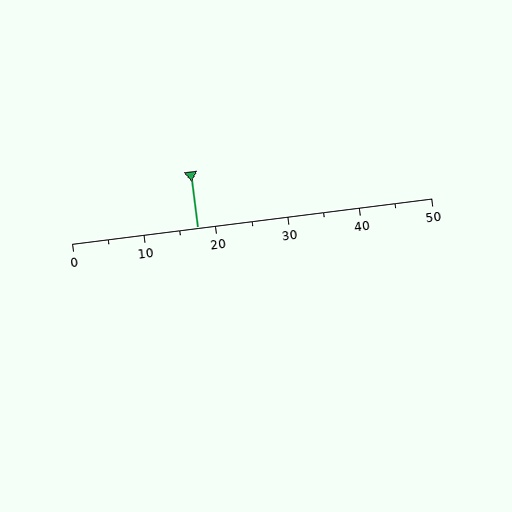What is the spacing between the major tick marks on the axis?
The major ticks are spaced 10 apart.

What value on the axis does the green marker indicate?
The marker indicates approximately 17.5.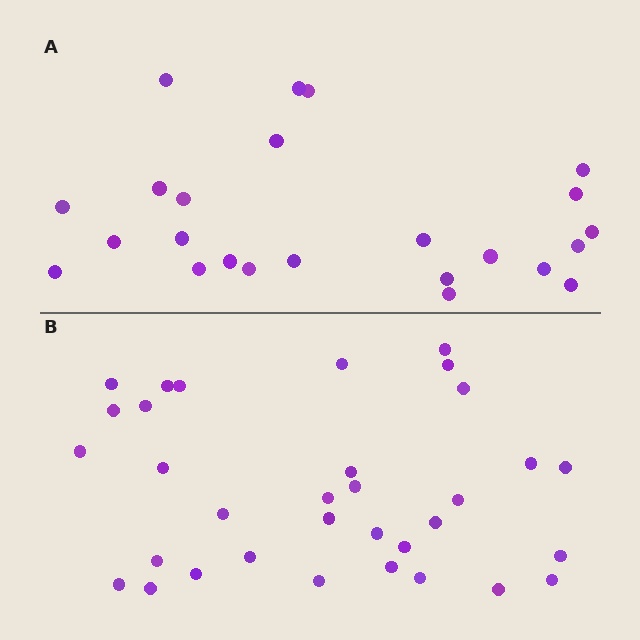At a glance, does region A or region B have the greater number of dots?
Region B (the bottom region) has more dots.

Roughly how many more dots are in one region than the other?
Region B has roughly 8 or so more dots than region A.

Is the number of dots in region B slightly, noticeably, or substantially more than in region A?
Region B has noticeably more, but not dramatically so. The ratio is roughly 1.4 to 1.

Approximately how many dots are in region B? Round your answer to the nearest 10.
About 30 dots. (The exact count is 33, which rounds to 30.)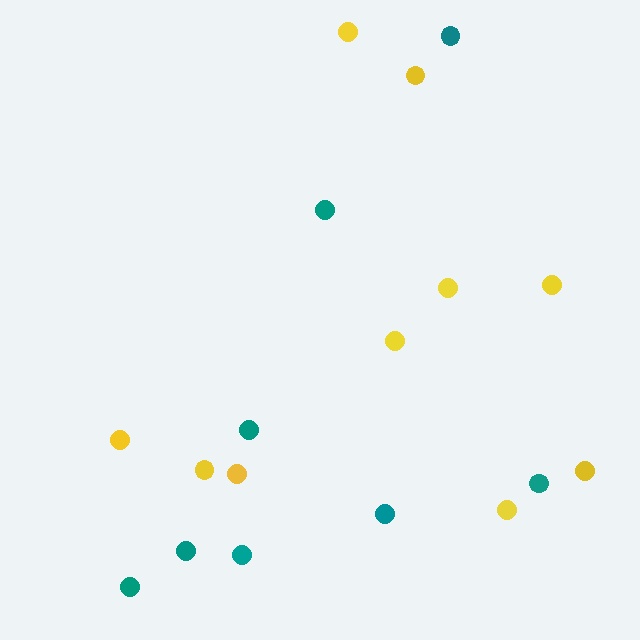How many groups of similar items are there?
There are 2 groups: one group of teal circles (8) and one group of yellow circles (10).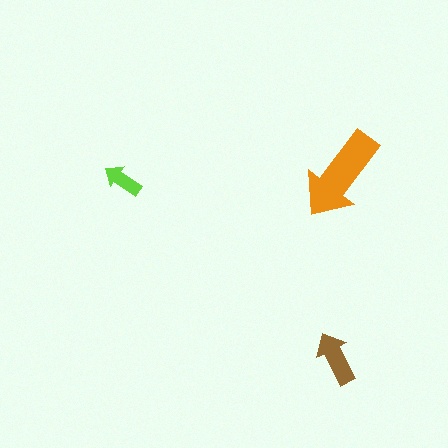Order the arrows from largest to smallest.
the orange one, the brown one, the lime one.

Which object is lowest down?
The brown arrow is bottommost.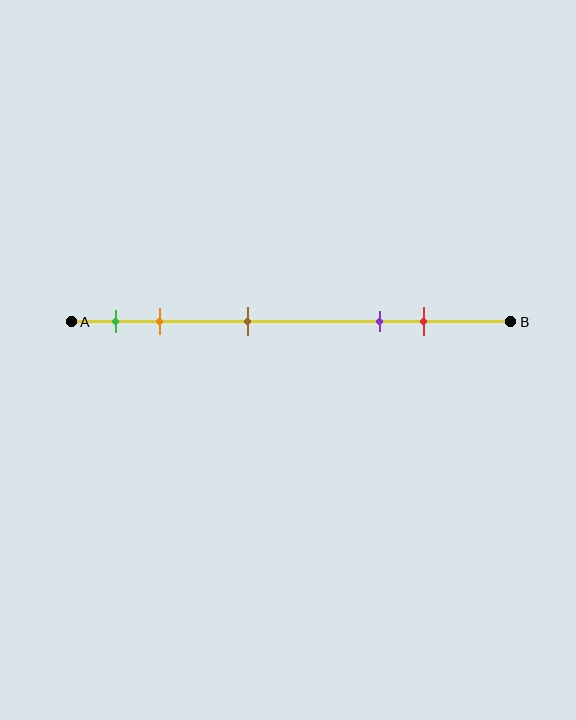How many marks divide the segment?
There are 5 marks dividing the segment.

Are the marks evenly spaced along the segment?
No, the marks are not evenly spaced.